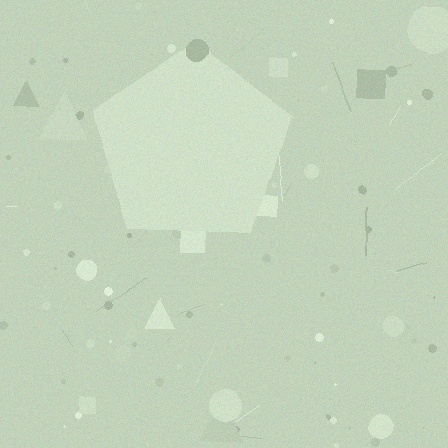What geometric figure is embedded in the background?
A pentagon is embedded in the background.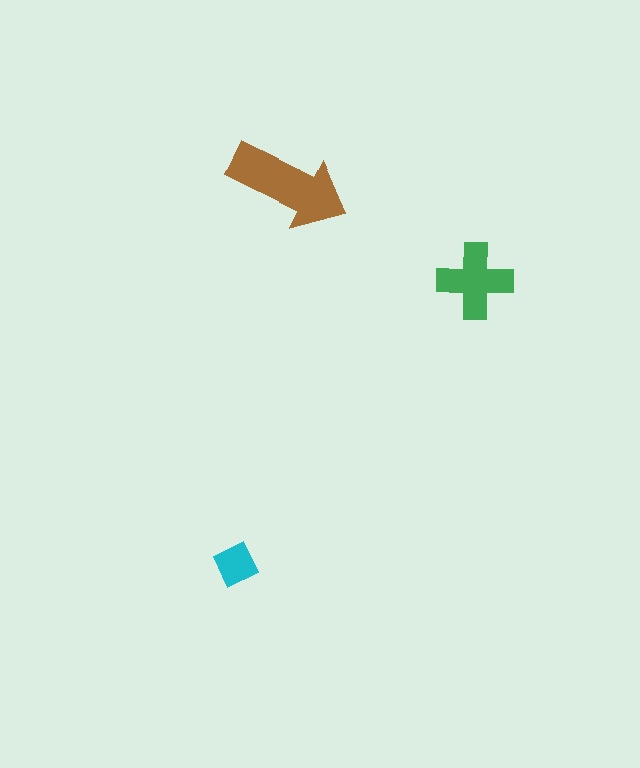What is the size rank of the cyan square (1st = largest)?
3rd.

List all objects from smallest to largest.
The cyan square, the green cross, the brown arrow.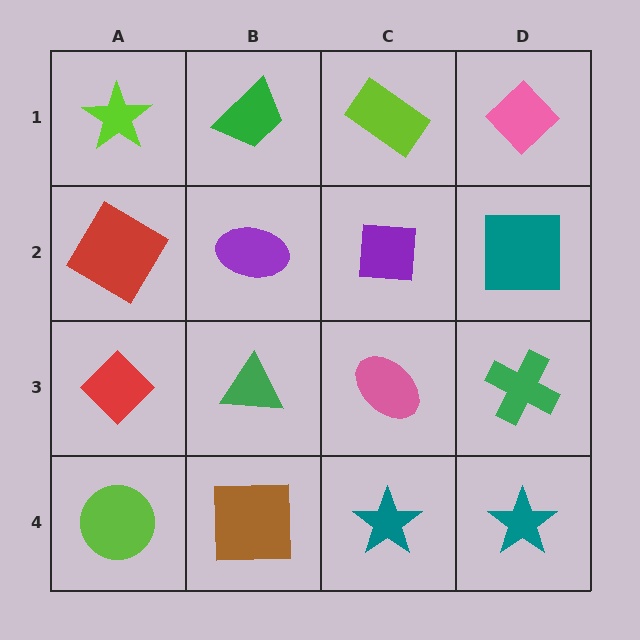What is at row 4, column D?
A teal star.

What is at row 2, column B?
A purple ellipse.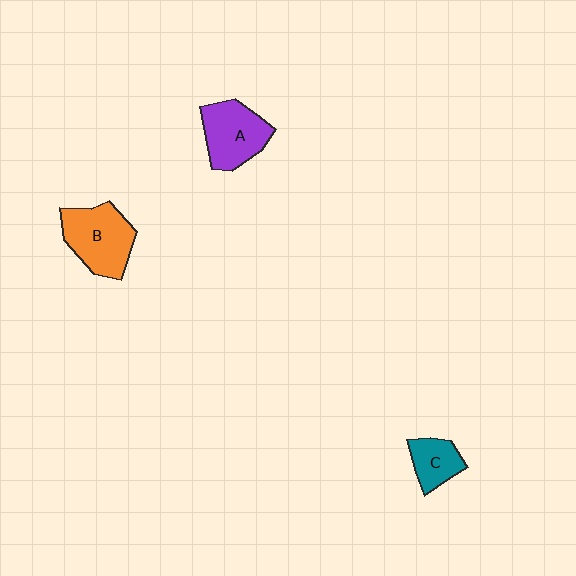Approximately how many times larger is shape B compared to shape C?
Approximately 1.9 times.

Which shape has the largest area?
Shape B (orange).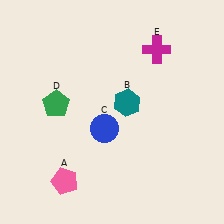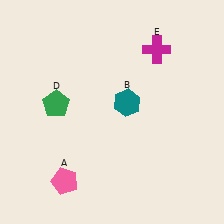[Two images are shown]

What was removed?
The blue circle (C) was removed in Image 2.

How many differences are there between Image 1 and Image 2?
There is 1 difference between the two images.